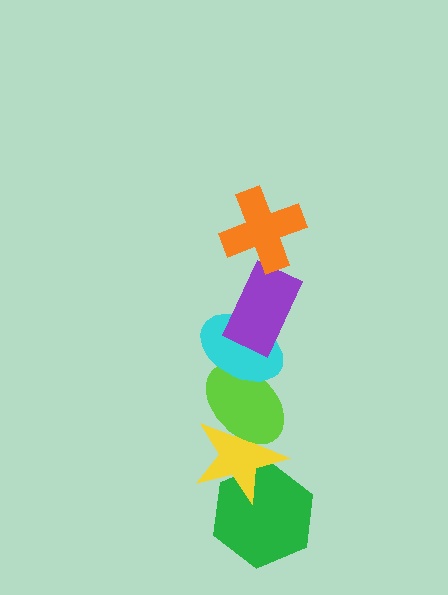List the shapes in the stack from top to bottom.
From top to bottom: the orange cross, the purple rectangle, the cyan ellipse, the lime ellipse, the yellow star, the green hexagon.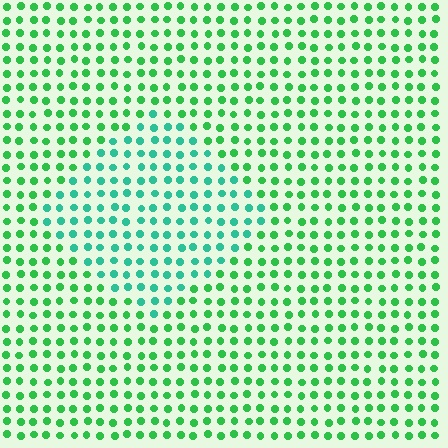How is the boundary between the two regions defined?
The boundary is defined purely by a slight shift in hue (about 32 degrees). Spacing, size, and orientation are identical on both sides.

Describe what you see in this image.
The image is filled with small green elements in a uniform arrangement. A diamond-shaped region is visible where the elements are tinted to a slightly different hue, forming a subtle color boundary.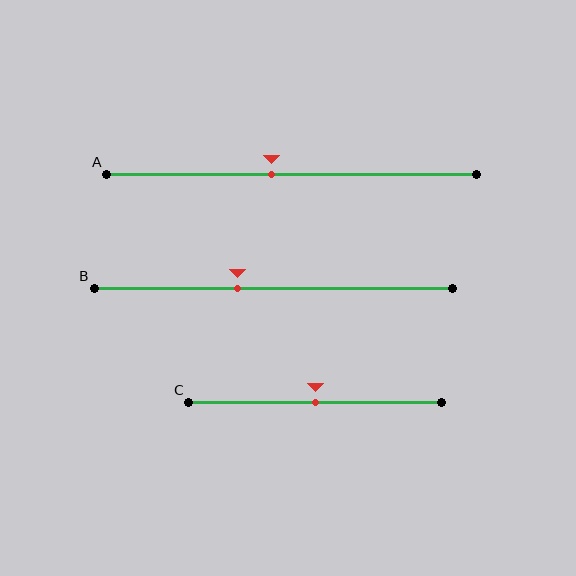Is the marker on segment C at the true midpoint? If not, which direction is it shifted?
Yes, the marker on segment C is at the true midpoint.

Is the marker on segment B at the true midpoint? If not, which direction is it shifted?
No, the marker on segment B is shifted to the left by about 10% of the segment length.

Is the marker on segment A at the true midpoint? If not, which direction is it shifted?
No, the marker on segment A is shifted to the left by about 6% of the segment length.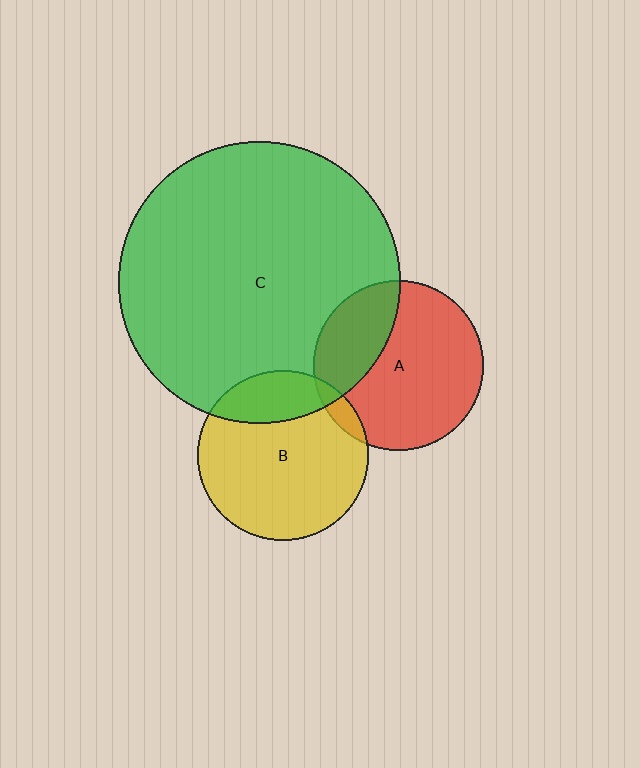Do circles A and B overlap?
Yes.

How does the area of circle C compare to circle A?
Approximately 2.7 times.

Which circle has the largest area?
Circle C (green).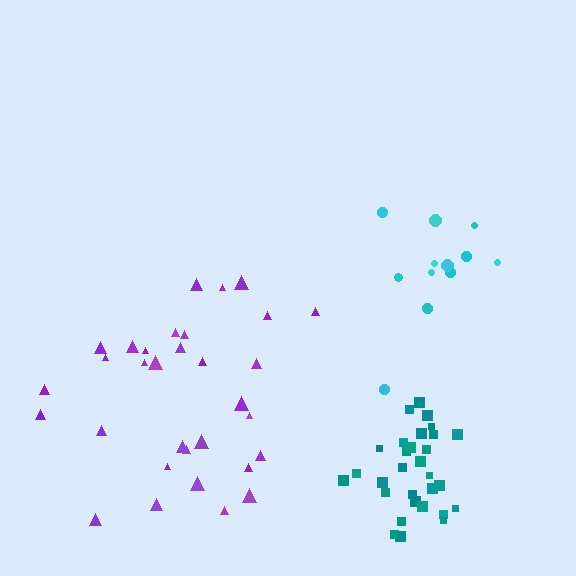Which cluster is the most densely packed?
Teal.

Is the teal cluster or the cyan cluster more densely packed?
Teal.